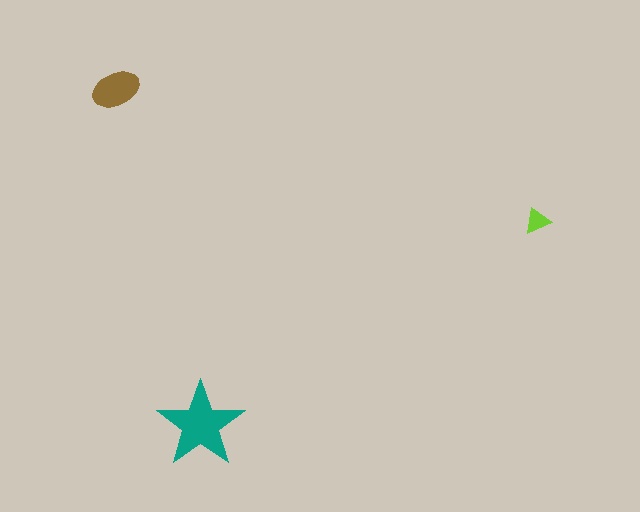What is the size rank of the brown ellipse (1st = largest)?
2nd.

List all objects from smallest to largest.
The lime triangle, the brown ellipse, the teal star.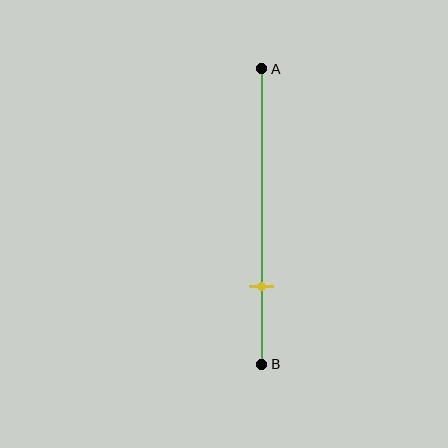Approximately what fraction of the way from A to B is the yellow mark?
The yellow mark is approximately 75% of the way from A to B.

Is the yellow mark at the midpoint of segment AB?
No, the mark is at about 75% from A, not at the 50% midpoint.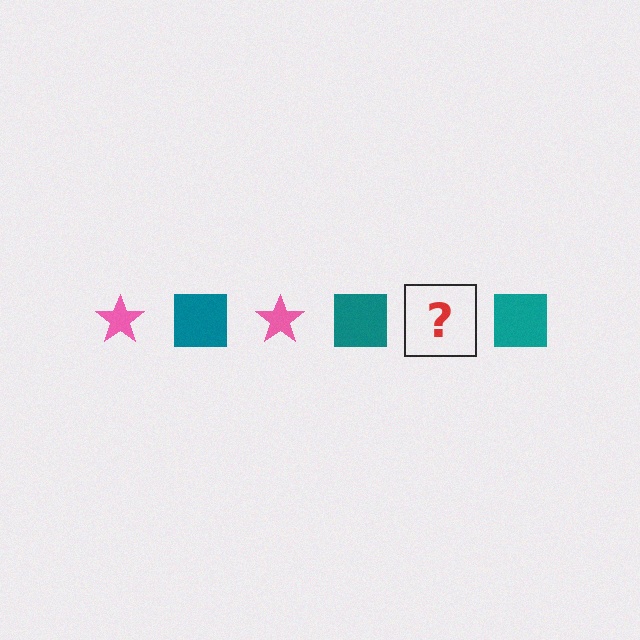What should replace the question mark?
The question mark should be replaced with a pink star.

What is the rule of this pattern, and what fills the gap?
The rule is that the pattern alternates between pink star and teal square. The gap should be filled with a pink star.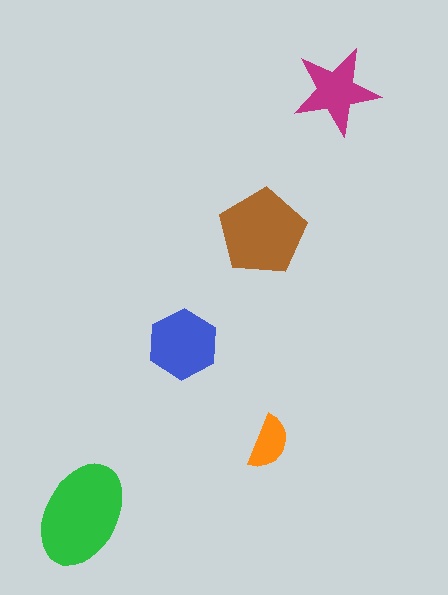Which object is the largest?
The green ellipse.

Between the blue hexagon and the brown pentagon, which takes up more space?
The brown pentagon.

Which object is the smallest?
The orange semicircle.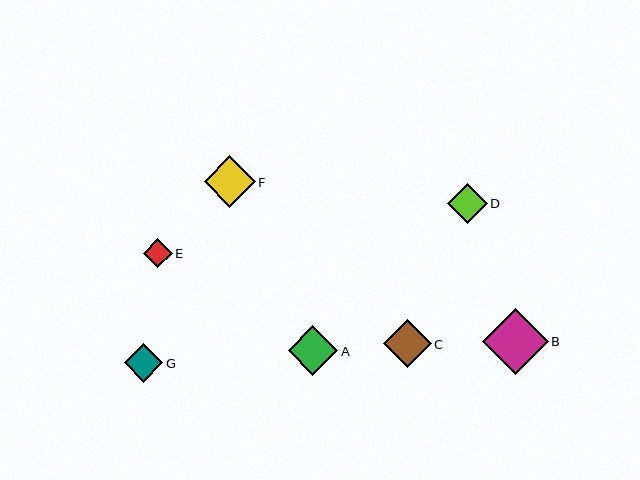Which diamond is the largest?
Diamond B is the largest with a size of approximately 66 pixels.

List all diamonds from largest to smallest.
From largest to smallest: B, F, A, C, D, G, E.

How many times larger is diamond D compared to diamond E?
Diamond D is approximately 1.3 times the size of diamond E.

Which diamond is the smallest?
Diamond E is the smallest with a size of approximately 29 pixels.